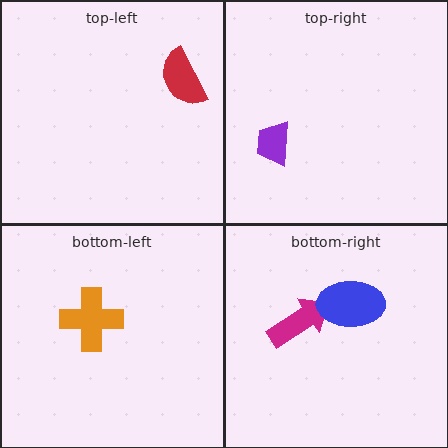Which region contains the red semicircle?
The top-left region.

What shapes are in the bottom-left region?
The orange cross.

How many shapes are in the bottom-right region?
2.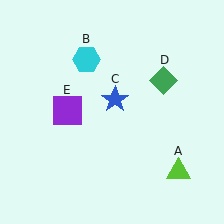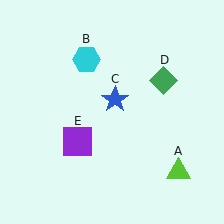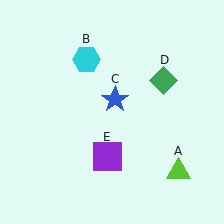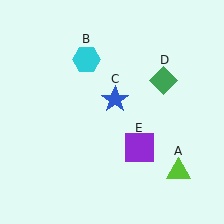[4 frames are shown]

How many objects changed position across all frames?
1 object changed position: purple square (object E).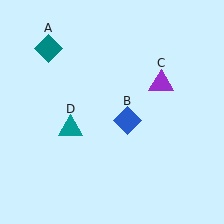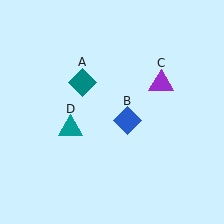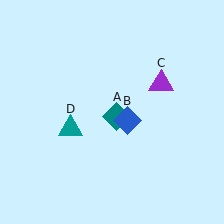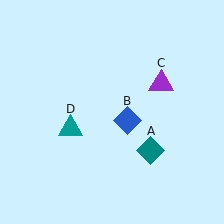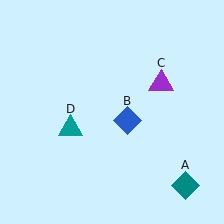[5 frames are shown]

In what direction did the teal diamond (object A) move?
The teal diamond (object A) moved down and to the right.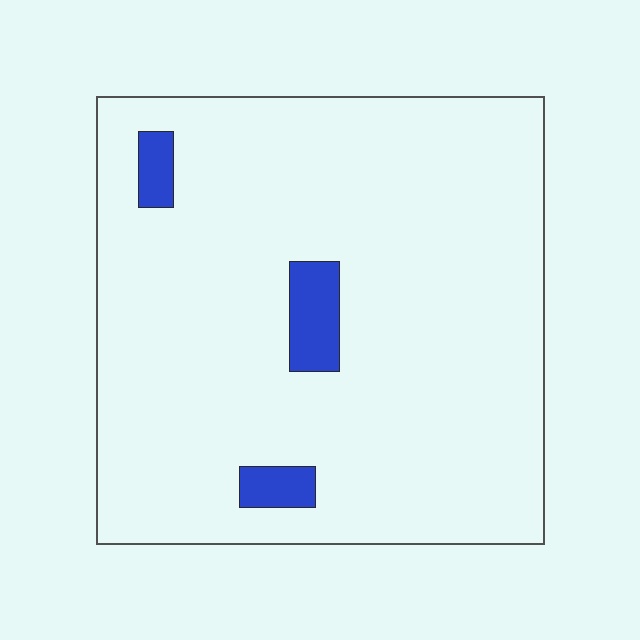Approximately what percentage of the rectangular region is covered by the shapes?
Approximately 5%.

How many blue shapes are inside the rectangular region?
3.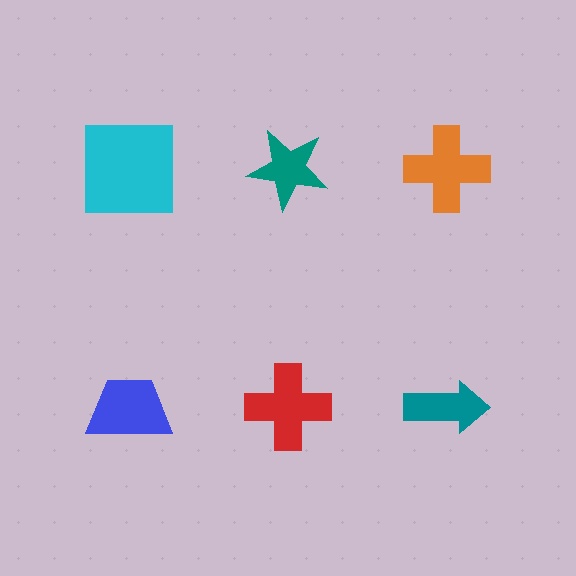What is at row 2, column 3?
A teal arrow.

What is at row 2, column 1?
A blue trapezoid.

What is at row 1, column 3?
An orange cross.